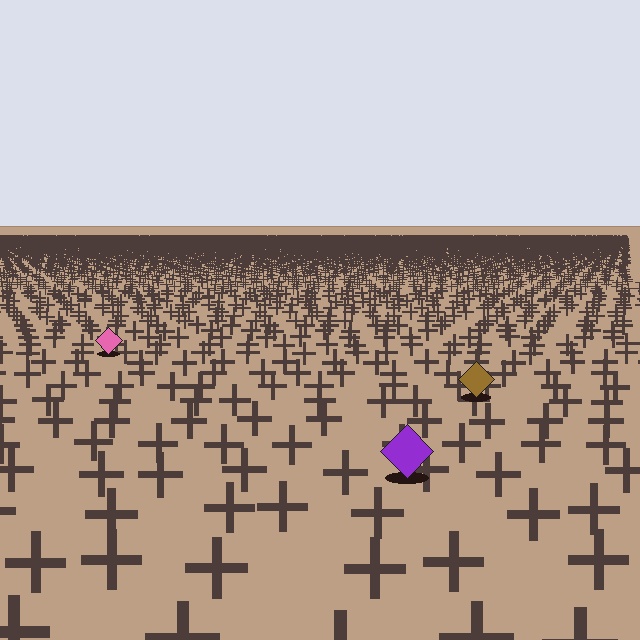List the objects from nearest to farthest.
From nearest to farthest: the purple diamond, the brown diamond, the pink diamond.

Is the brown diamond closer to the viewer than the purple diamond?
No. The purple diamond is closer — you can tell from the texture gradient: the ground texture is coarser near it.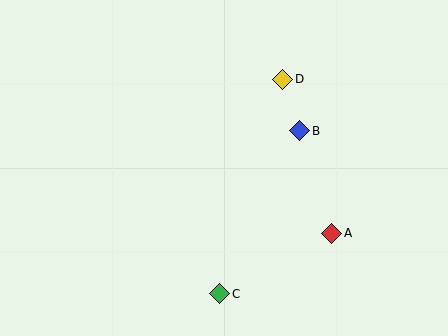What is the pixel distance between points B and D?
The distance between B and D is 55 pixels.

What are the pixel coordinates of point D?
Point D is at (283, 79).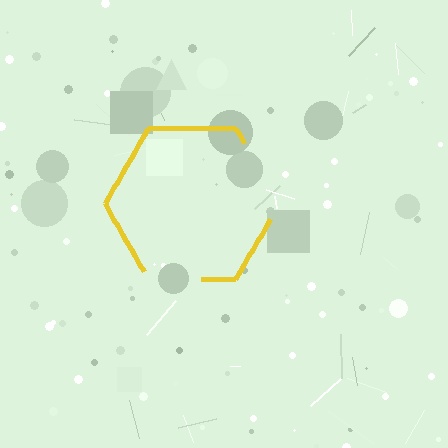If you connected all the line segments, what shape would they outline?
They would outline a hexagon.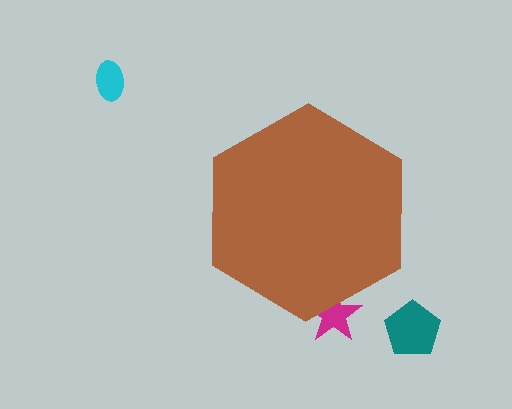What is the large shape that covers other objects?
A brown hexagon.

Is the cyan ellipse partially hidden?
No, the cyan ellipse is fully visible.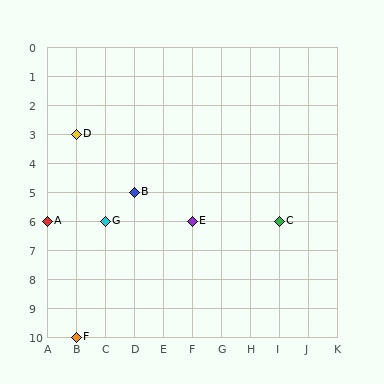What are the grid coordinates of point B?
Point B is at grid coordinates (D, 5).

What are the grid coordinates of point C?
Point C is at grid coordinates (I, 6).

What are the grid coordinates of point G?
Point G is at grid coordinates (C, 6).